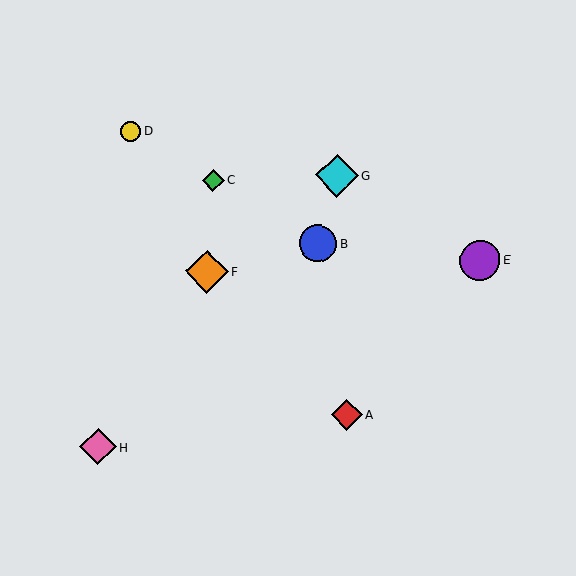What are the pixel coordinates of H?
Object H is at (98, 447).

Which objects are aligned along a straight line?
Objects B, C, D are aligned along a straight line.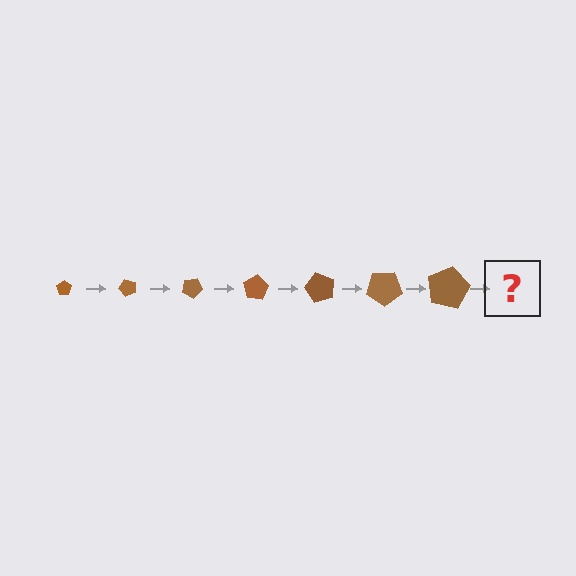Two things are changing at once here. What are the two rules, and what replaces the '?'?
The two rules are that the pentagon grows larger each step and it rotates 50 degrees each step. The '?' should be a pentagon, larger than the previous one and rotated 350 degrees from the start.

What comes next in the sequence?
The next element should be a pentagon, larger than the previous one and rotated 350 degrees from the start.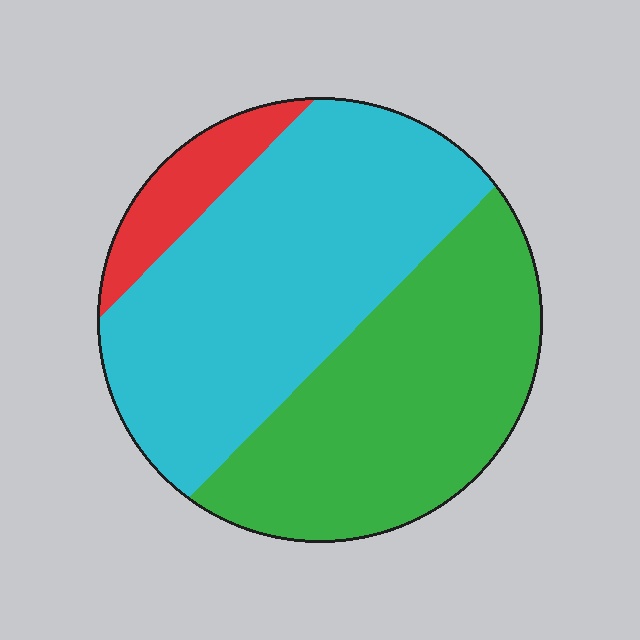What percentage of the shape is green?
Green takes up about two fifths (2/5) of the shape.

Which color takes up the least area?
Red, at roughly 10%.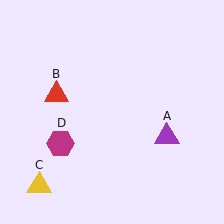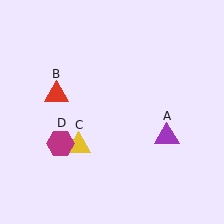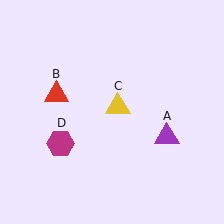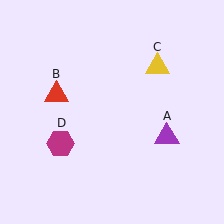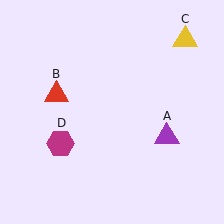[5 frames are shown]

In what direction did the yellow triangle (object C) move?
The yellow triangle (object C) moved up and to the right.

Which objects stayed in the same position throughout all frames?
Purple triangle (object A) and red triangle (object B) and magenta hexagon (object D) remained stationary.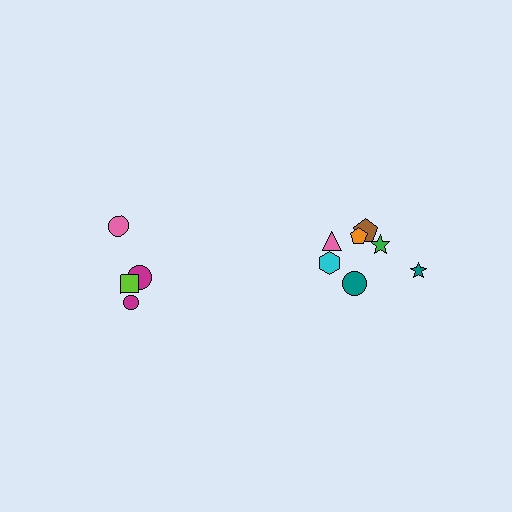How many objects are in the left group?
There are 4 objects.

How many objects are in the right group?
There are 7 objects.